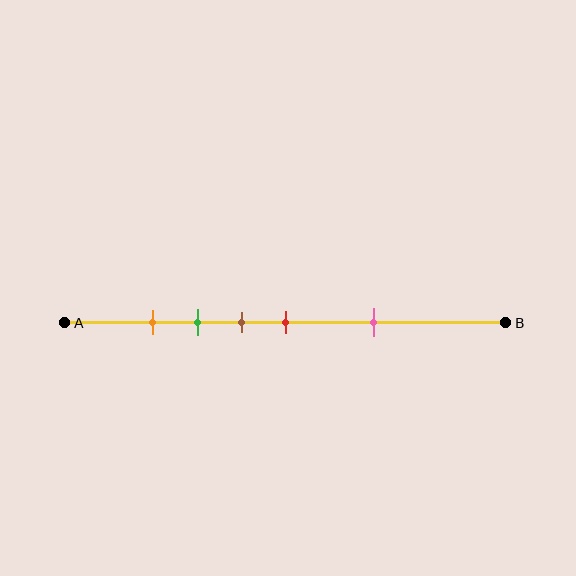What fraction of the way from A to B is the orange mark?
The orange mark is approximately 20% (0.2) of the way from A to B.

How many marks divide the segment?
There are 5 marks dividing the segment.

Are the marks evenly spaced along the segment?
No, the marks are not evenly spaced.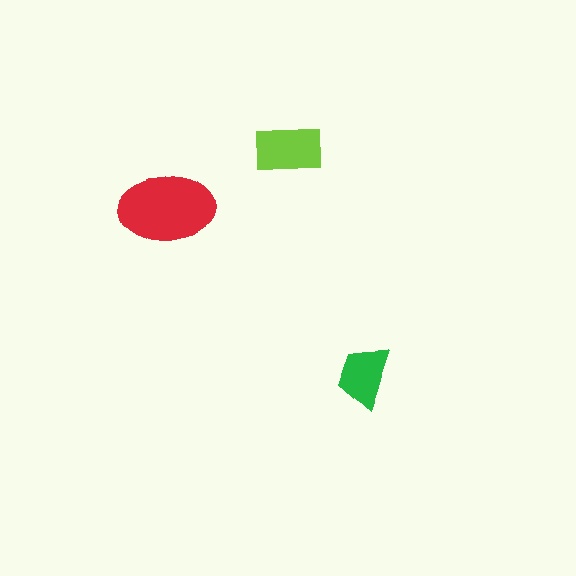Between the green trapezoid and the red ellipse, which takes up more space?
The red ellipse.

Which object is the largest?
The red ellipse.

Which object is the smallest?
The green trapezoid.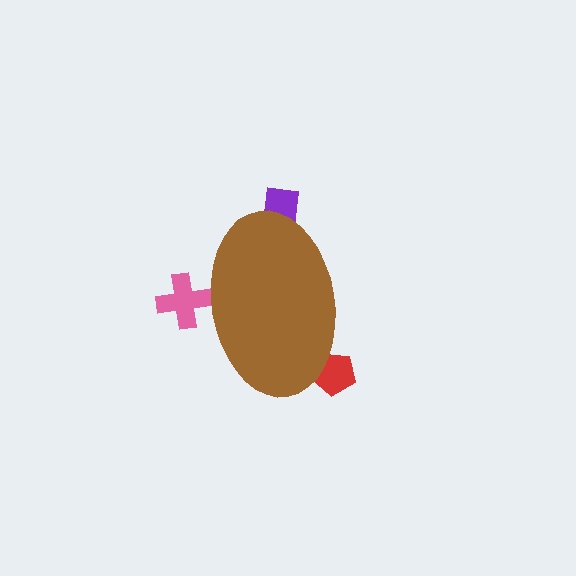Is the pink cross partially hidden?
Yes, the pink cross is partially hidden behind the brown ellipse.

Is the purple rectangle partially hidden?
Yes, the purple rectangle is partially hidden behind the brown ellipse.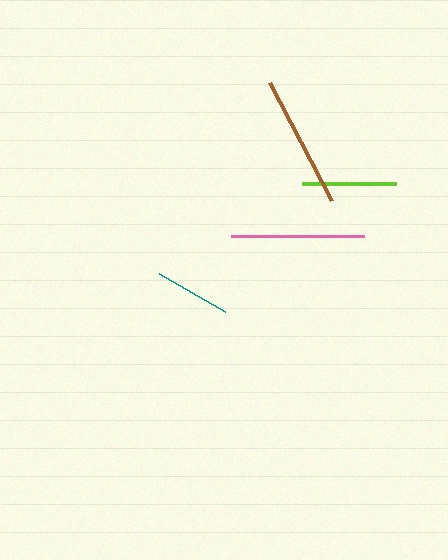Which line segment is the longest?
The brown line is the longest at approximately 133 pixels.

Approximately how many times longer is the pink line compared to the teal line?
The pink line is approximately 1.8 times the length of the teal line.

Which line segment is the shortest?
The teal line is the shortest at approximately 76 pixels.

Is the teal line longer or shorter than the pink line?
The pink line is longer than the teal line.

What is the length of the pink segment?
The pink segment is approximately 133 pixels long.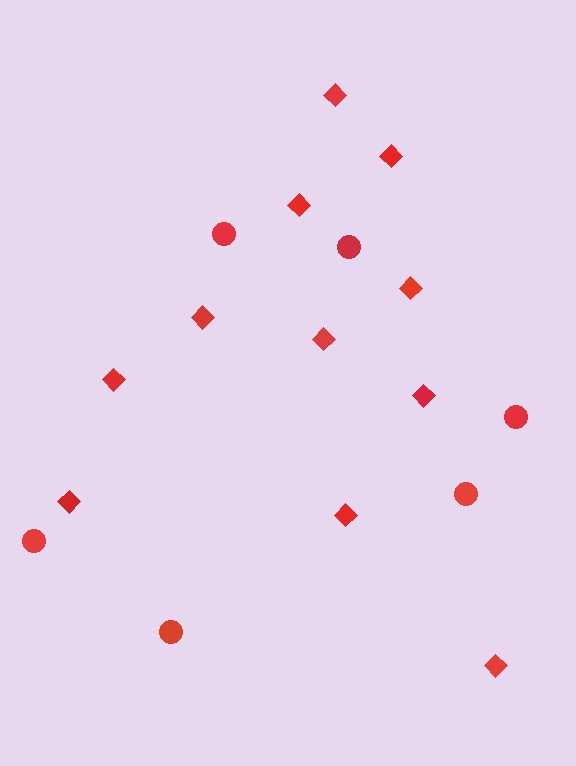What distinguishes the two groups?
There are 2 groups: one group of circles (6) and one group of diamonds (11).